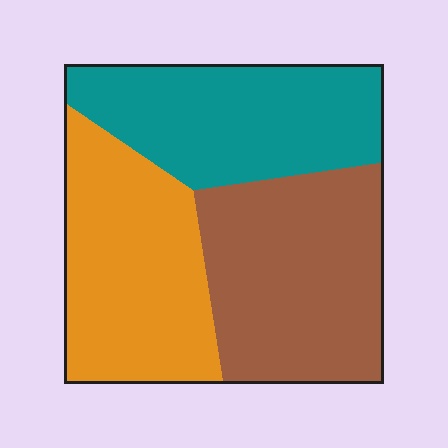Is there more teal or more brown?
Brown.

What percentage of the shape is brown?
Brown takes up between a third and a half of the shape.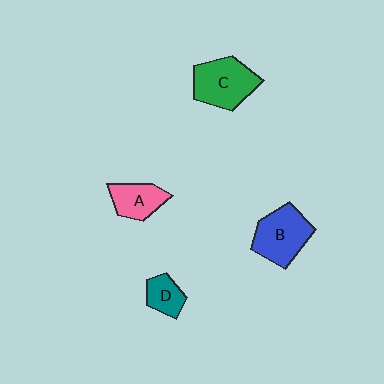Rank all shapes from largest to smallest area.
From largest to smallest: C (green), B (blue), A (pink), D (teal).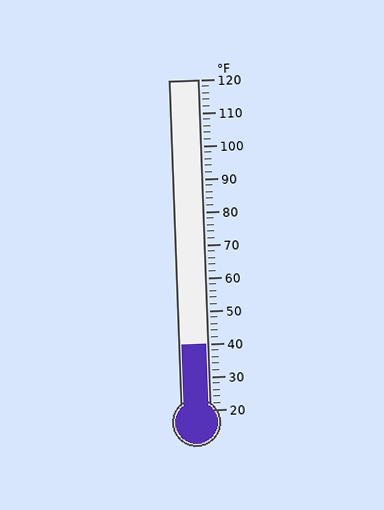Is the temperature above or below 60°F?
The temperature is below 60°F.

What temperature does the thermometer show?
The thermometer shows approximately 40°F.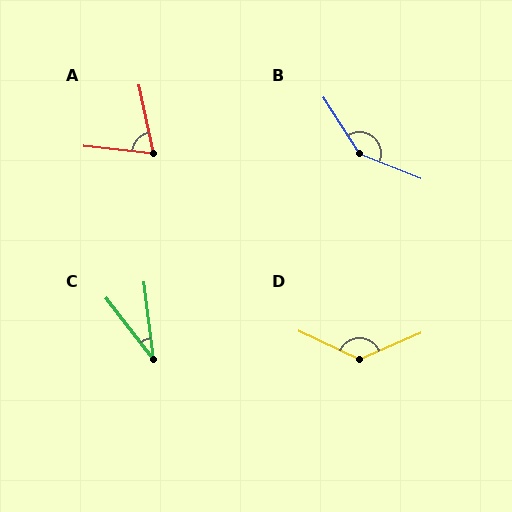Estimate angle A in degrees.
Approximately 72 degrees.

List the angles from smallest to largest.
C (31°), A (72°), D (132°), B (144°).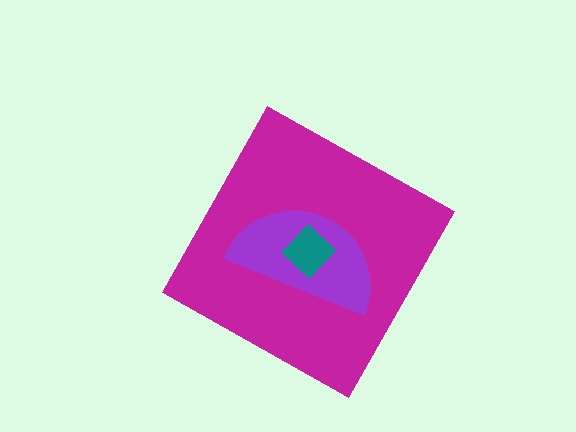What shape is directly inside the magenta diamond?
The purple semicircle.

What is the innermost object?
The teal diamond.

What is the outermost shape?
The magenta diamond.